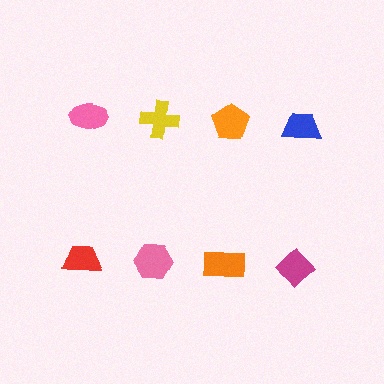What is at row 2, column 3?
An orange rectangle.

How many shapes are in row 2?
4 shapes.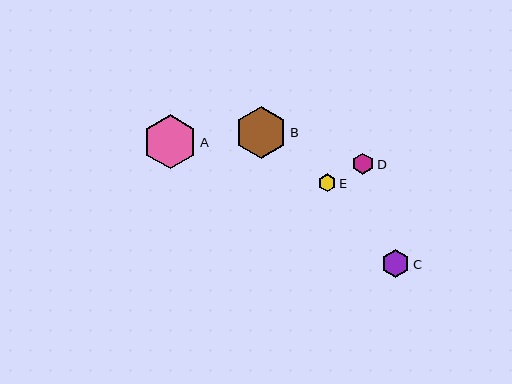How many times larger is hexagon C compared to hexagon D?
Hexagon C is approximately 1.4 times the size of hexagon D.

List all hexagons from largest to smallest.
From largest to smallest: A, B, C, D, E.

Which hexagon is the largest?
Hexagon A is the largest with a size of approximately 54 pixels.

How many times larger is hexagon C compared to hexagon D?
Hexagon C is approximately 1.4 times the size of hexagon D.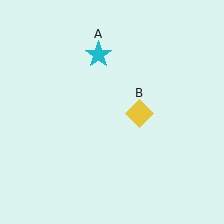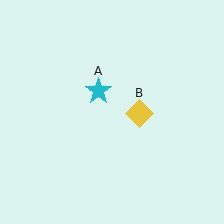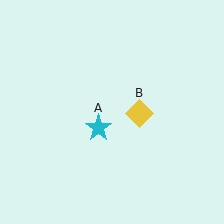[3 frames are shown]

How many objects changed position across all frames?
1 object changed position: cyan star (object A).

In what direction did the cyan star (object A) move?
The cyan star (object A) moved down.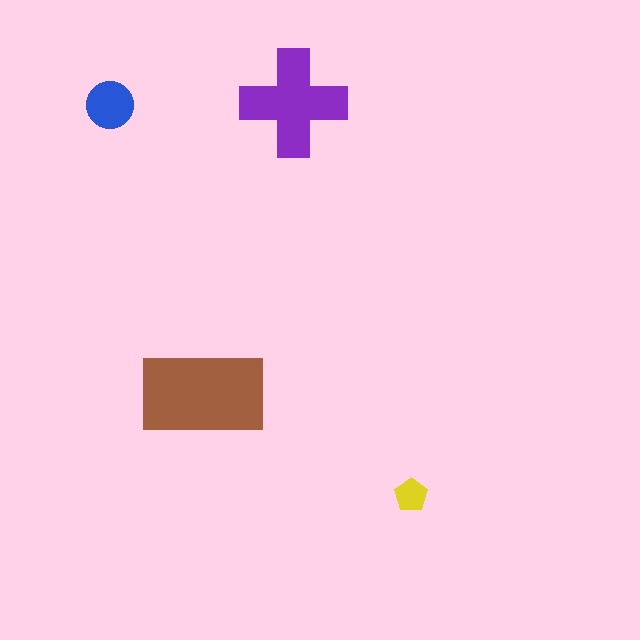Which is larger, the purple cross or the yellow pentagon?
The purple cross.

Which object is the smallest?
The yellow pentagon.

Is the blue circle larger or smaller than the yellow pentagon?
Larger.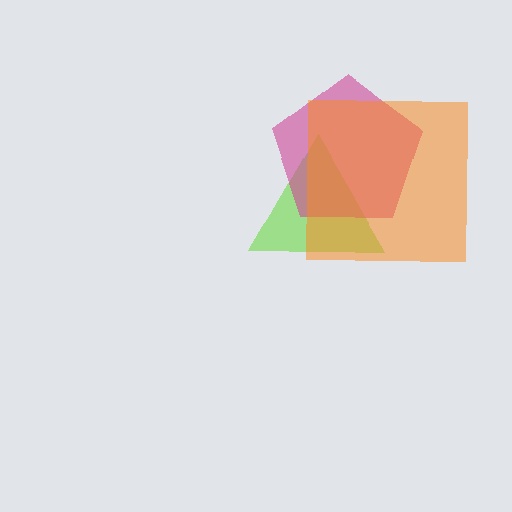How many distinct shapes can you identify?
There are 3 distinct shapes: a lime triangle, a magenta pentagon, an orange square.